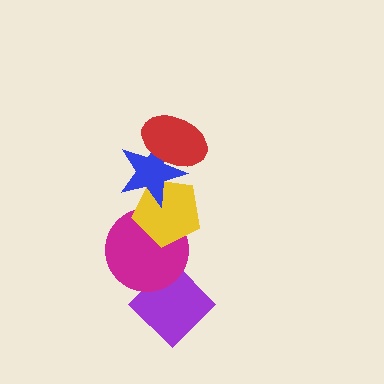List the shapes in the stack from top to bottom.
From top to bottom: the red ellipse, the blue star, the yellow pentagon, the magenta circle, the purple diamond.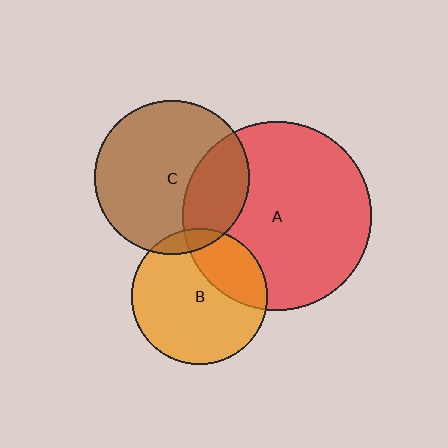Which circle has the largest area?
Circle A (red).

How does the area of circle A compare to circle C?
Approximately 1.5 times.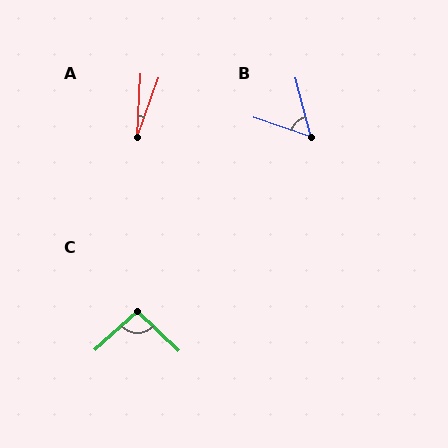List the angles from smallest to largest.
A (16°), B (56°), C (94°).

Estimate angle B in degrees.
Approximately 56 degrees.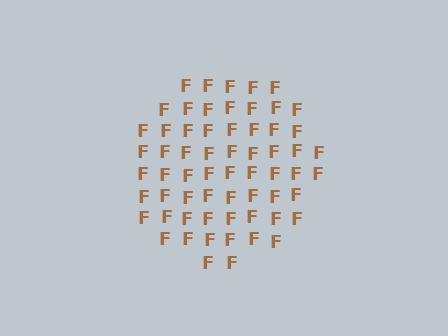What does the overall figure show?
The overall figure shows a circle.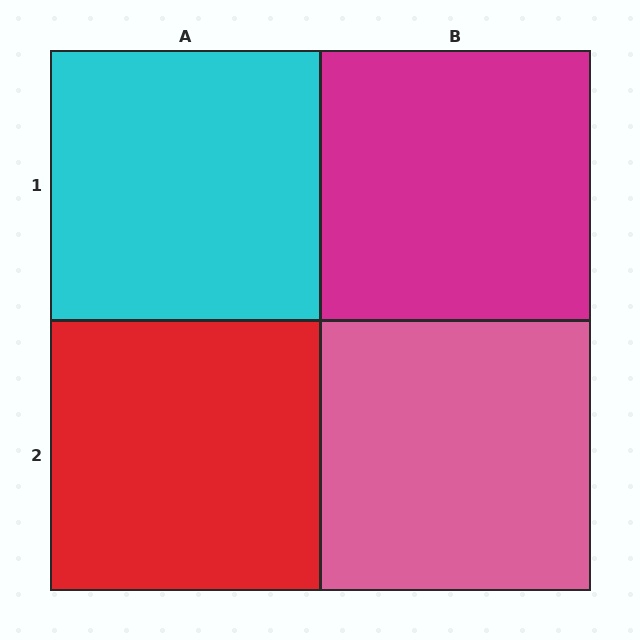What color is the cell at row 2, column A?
Red.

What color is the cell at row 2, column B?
Pink.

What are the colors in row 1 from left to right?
Cyan, magenta.